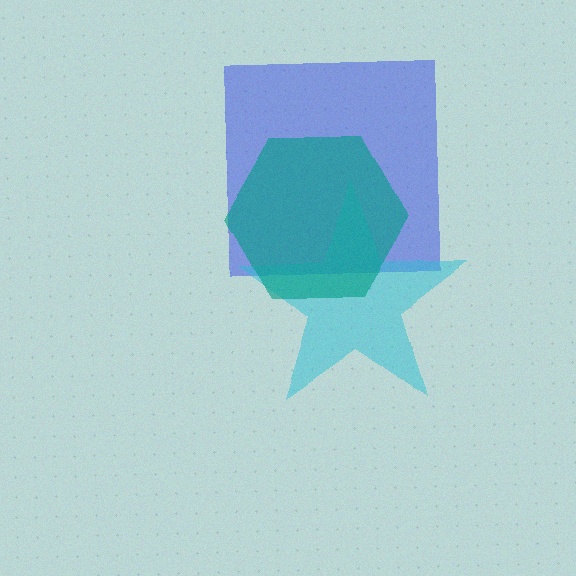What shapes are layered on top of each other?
The layered shapes are: a blue square, a cyan star, a teal hexagon.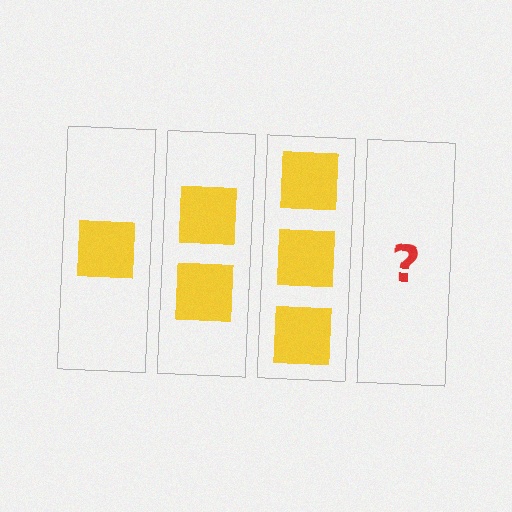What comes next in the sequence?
The next element should be 4 squares.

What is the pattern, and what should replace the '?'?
The pattern is that each step adds one more square. The '?' should be 4 squares.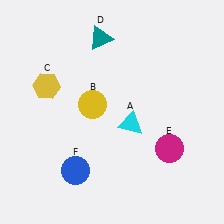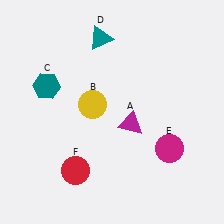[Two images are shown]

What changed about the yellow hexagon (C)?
In Image 1, C is yellow. In Image 2, it changed to teal.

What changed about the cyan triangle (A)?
In Image 1, A is cyan. In Image 2, it changed to magenta.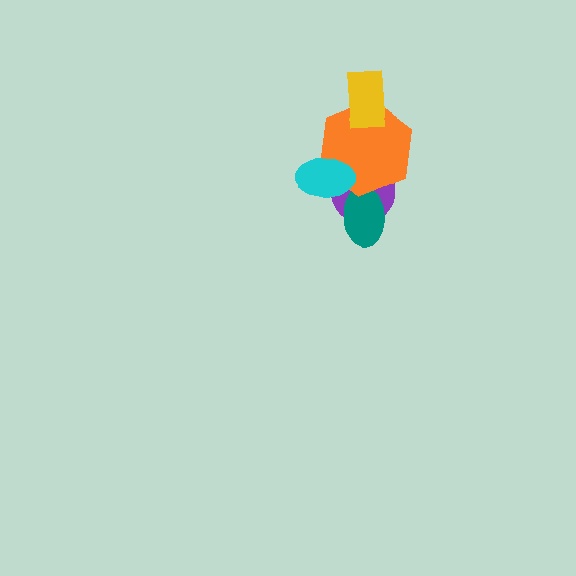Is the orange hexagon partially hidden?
Yes, it is partially covered by another shape.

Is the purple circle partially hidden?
Yes, it is partially covered by another shape.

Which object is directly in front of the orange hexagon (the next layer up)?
The yellow rectangle is directly in front of the orange hexagon.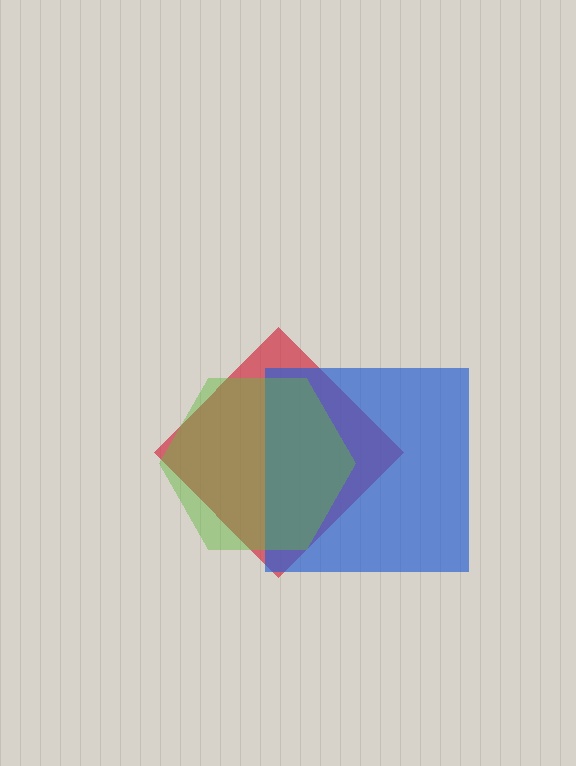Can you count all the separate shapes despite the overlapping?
Yes, there are 3 separate shapes.